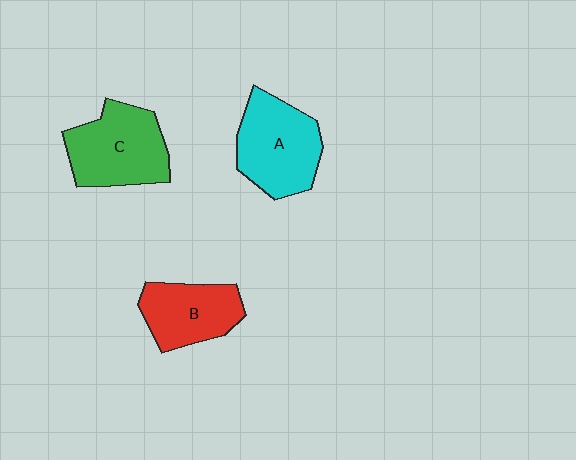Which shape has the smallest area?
Shape B (red).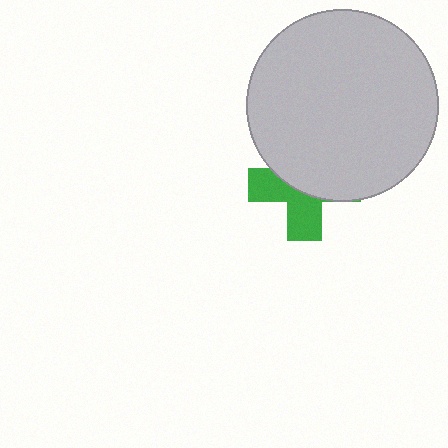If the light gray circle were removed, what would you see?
You would see the complete green cross.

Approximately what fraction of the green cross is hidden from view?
Roughly 57% of the green cross is hidden behind the light gray circle.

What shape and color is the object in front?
The object in front is a light gray circle.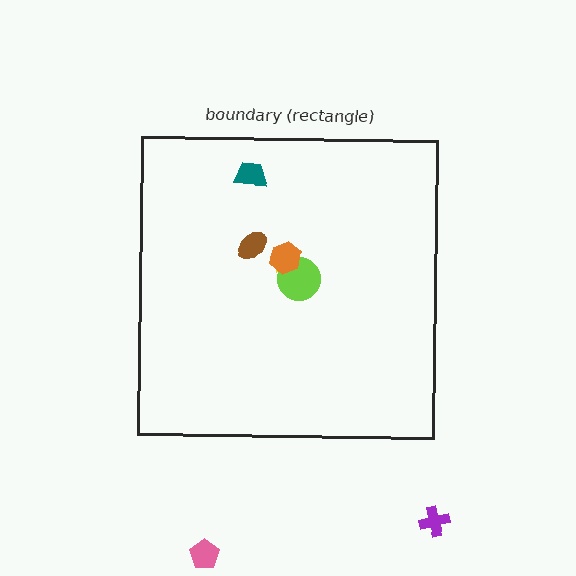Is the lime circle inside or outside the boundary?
Inside.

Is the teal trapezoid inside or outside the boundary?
Inside.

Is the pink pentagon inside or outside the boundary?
Outside.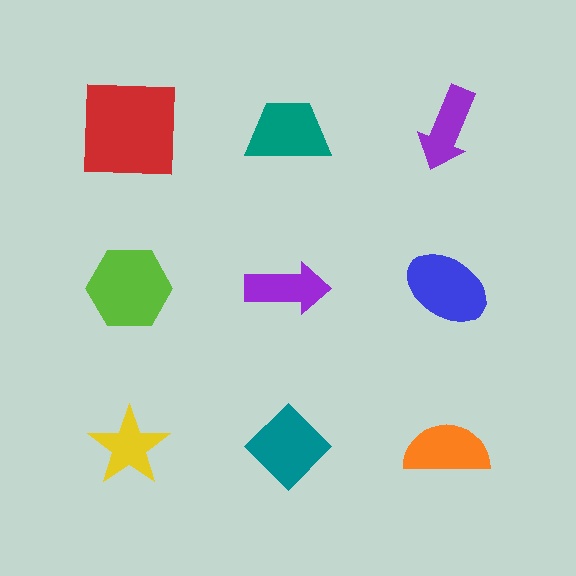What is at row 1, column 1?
A red square.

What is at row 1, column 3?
A purple arrow.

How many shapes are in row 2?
3 shapes.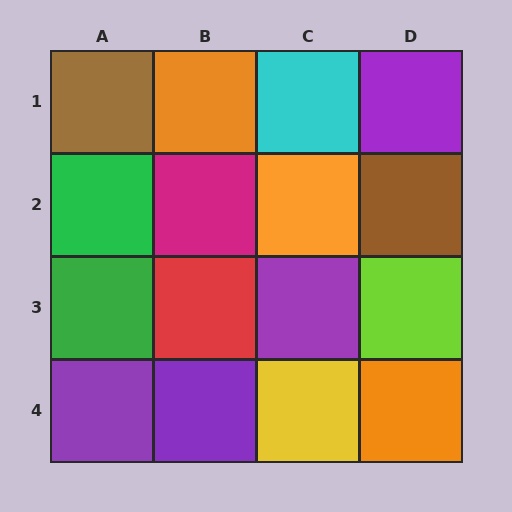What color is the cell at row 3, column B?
Red.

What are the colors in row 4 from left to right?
Purple, purple, yellow, orange.